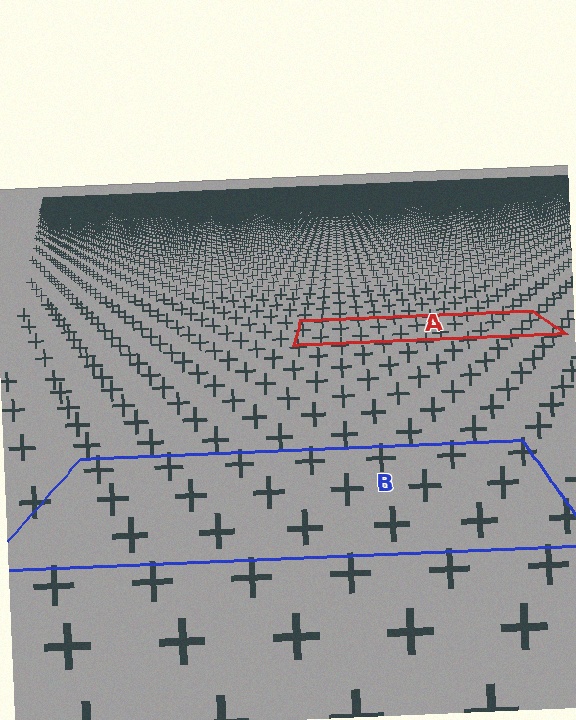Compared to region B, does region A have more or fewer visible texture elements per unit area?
Region A has more texture elements per unit area — they are packed more densely because it is farther away.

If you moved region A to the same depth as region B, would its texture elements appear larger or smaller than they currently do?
They would appear larger. At a closer depth, the same texture elements are projected at a bigger on-screen size.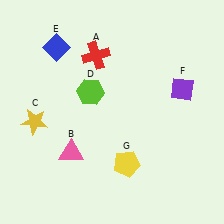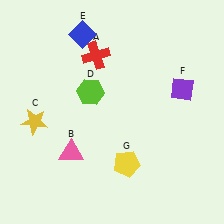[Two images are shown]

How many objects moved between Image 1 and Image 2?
1 object moved between the two images.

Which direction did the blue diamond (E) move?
The blue diamond (E) moved right.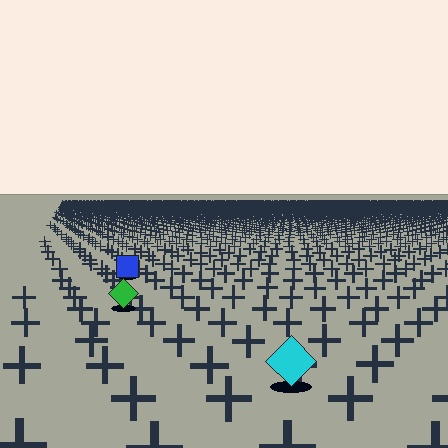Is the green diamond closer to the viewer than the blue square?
Yes. The green diamond is closer — you can tell from the texture gradient: the ground texture is coarser near it.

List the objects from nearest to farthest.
From nearest to farthest: the cyan diamond, the green diamond, the blue square.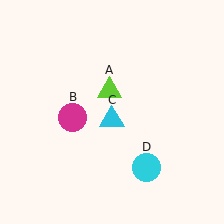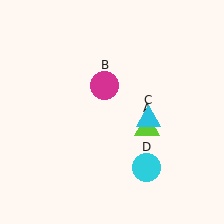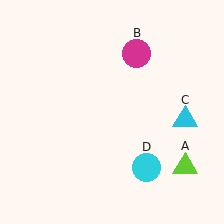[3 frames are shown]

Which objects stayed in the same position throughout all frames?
Cyan circle (object D) remained stationary.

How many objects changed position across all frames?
3 objects changed position: lime triangle (object A), magenta circle (object B), cyan triangle (object C).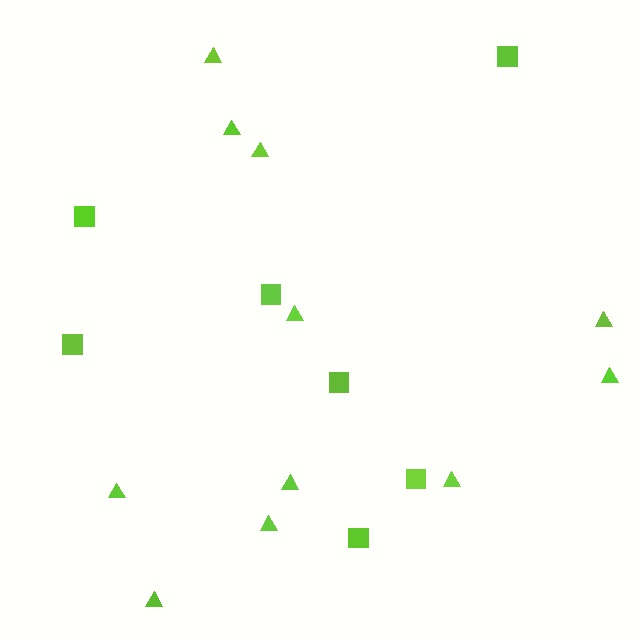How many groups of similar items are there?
There are 2 groups: one group of triangles (11) and one group of squares (7).